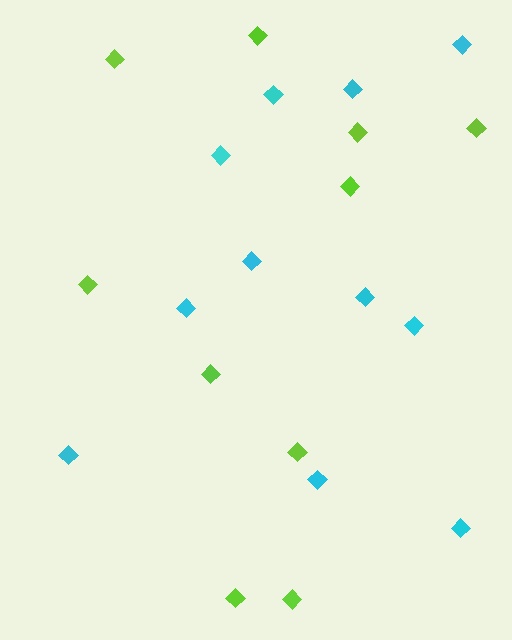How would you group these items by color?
There are 2 groups: one group of lime diamonds (10) and one group of cyan diamonds (11).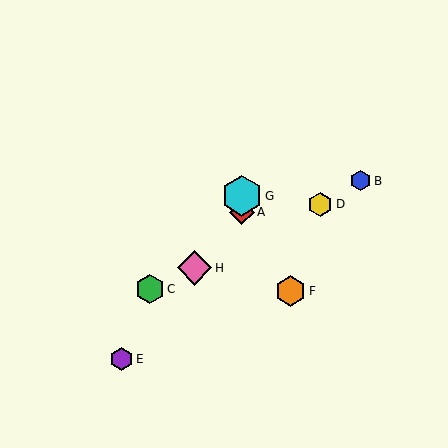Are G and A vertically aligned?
Yes, both are at x≈242.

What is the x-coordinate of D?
Object D is at x≈320.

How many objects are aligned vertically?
2 objects (A, G) are aligned vertically.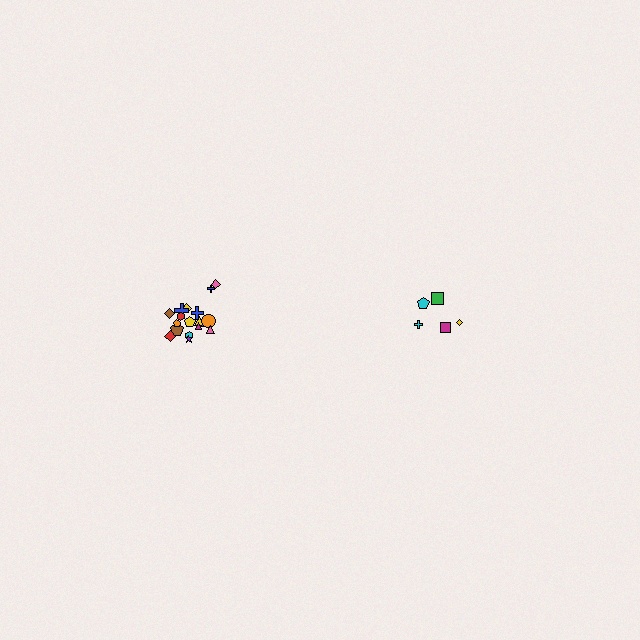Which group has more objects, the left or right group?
The left group.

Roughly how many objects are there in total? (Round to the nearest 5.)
Roughly 25 objects in total.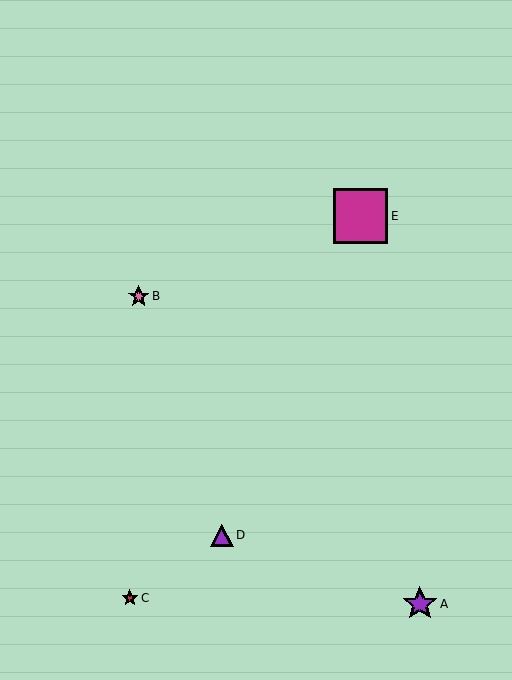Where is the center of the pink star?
The center of the pink star is at (139, 296).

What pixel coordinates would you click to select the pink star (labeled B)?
Click at (139, 296) to select the pink star B.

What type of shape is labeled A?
Shape A is a purple star.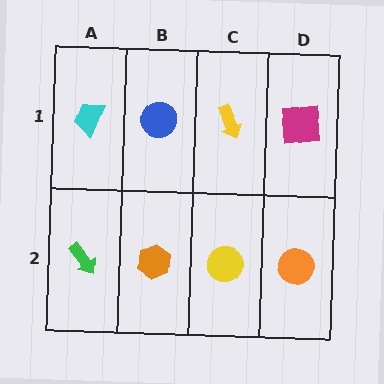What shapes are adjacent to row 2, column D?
A magenta square (row 1, column D), a yellow circle (row 2, column C).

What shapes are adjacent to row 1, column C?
A yellow circle (row 2, column C), a blue circle (row 1, column B), a magenta square (row 1, column D).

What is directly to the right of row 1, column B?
A yellow arrow.